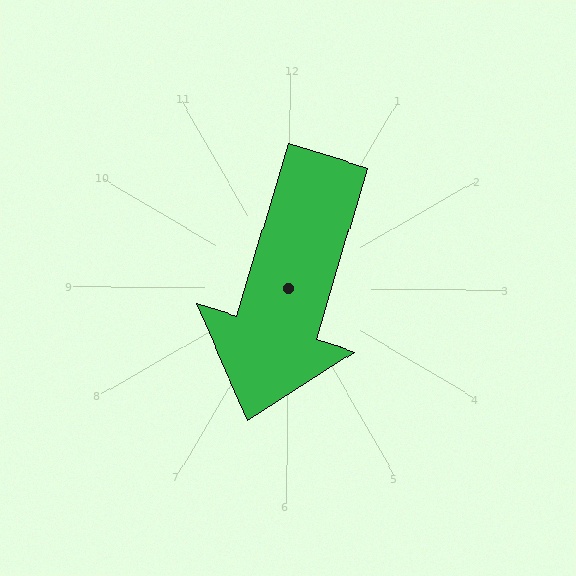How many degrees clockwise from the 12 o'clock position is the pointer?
Approximately 196 degrees.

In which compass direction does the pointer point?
South.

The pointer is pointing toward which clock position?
Roughly 7 o'clock.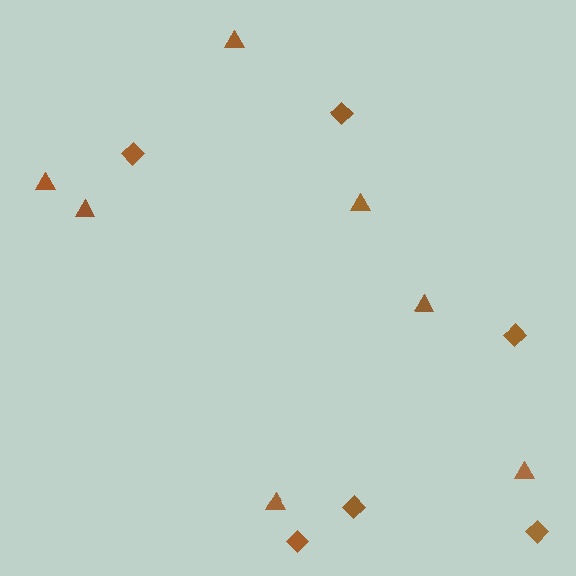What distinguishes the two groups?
There are 2 groups: one group of diamonds (6) and one group of triangles (7).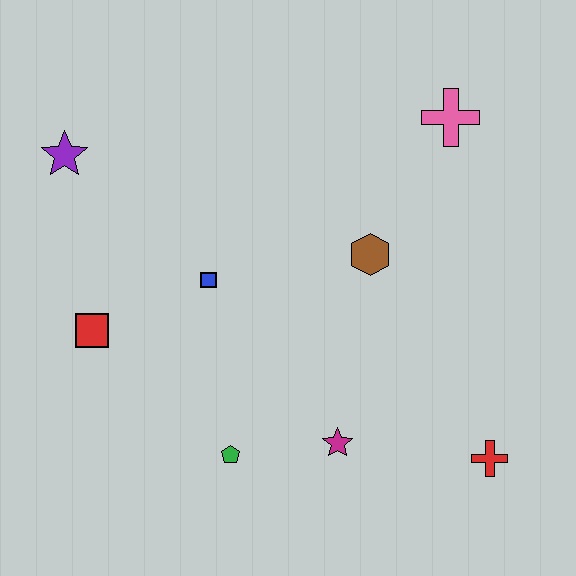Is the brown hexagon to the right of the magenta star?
Yes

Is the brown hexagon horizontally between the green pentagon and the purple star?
No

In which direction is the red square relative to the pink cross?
The red square is to the left of the pink cross.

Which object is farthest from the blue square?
The red cross is farthest from the blue square.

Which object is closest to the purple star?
The red square is closest to the purple star.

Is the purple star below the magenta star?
No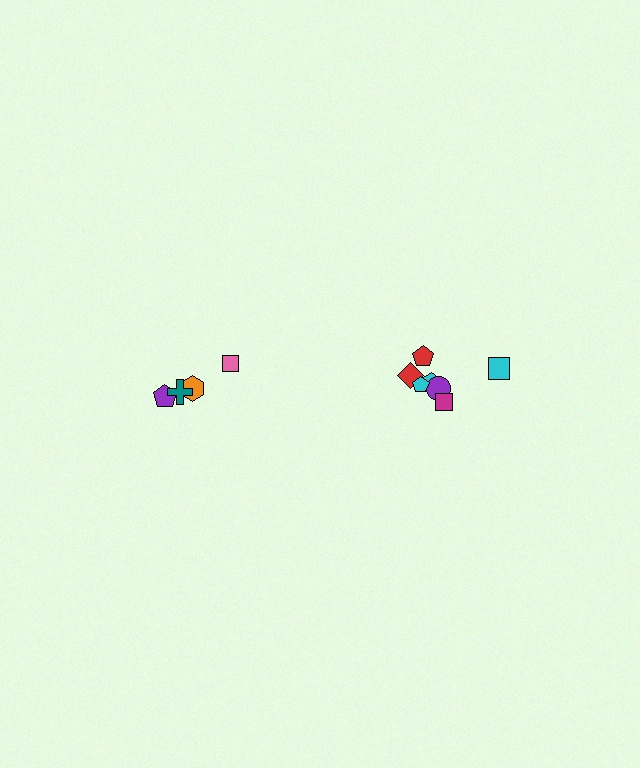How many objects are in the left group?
There are 4 objects.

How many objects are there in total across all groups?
There are 11 objects.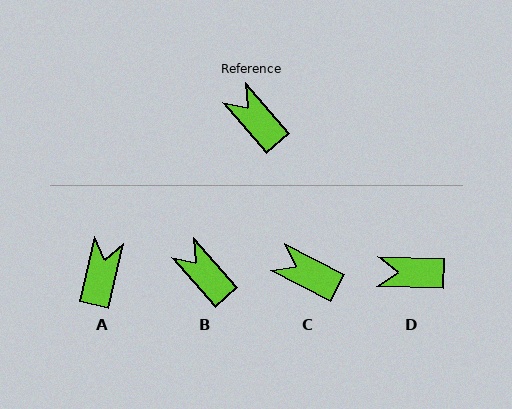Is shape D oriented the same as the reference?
No, it is off by about 47 degrees.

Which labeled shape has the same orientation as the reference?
B.